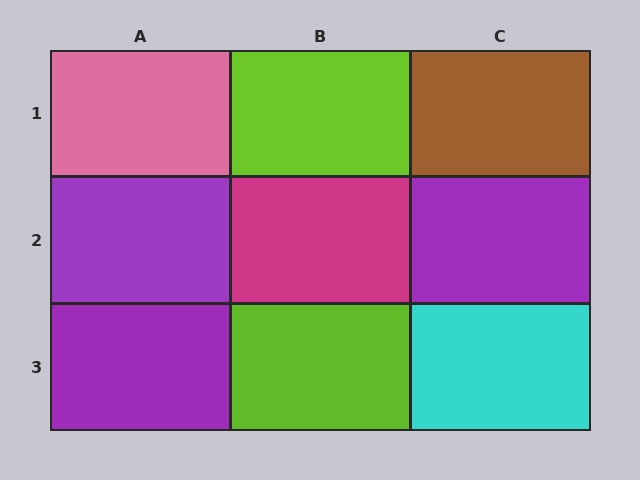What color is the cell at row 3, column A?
Purple.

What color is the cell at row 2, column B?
Magenta.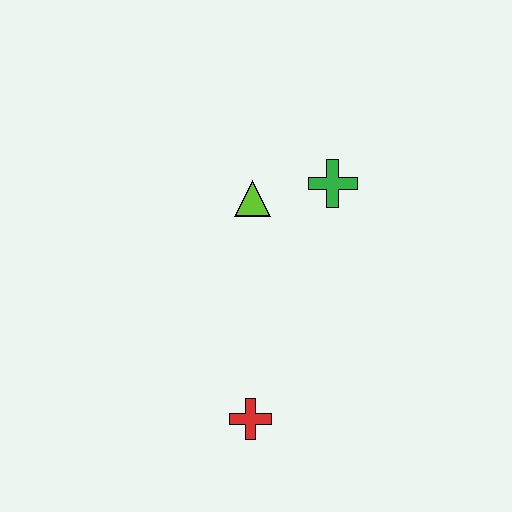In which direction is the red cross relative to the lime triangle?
The red cross is below the lime triangle.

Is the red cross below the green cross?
Yes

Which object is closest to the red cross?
The lime triangle is closest to the red cross.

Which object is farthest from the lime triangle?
The red cross is farthest from the lime triangle.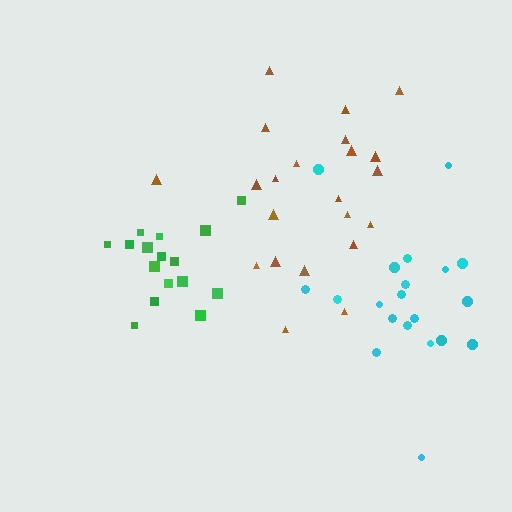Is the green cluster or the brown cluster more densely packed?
Green.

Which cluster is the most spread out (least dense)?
Brown.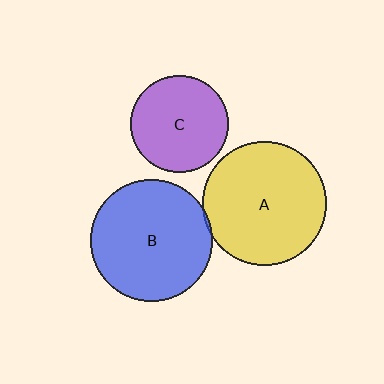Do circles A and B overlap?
Yes.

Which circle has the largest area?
Circle A (yellow).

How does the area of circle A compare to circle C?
Approximately 1.6 times.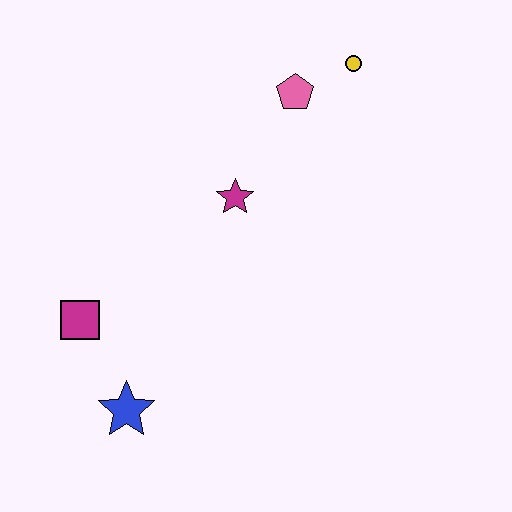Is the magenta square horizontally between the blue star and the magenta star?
No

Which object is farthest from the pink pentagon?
The blue star is farthest from the pink pentagon.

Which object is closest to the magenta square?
The blue star is closest to the magenta square.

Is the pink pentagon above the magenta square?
Yes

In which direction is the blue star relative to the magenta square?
The blue star is below the magenta square.